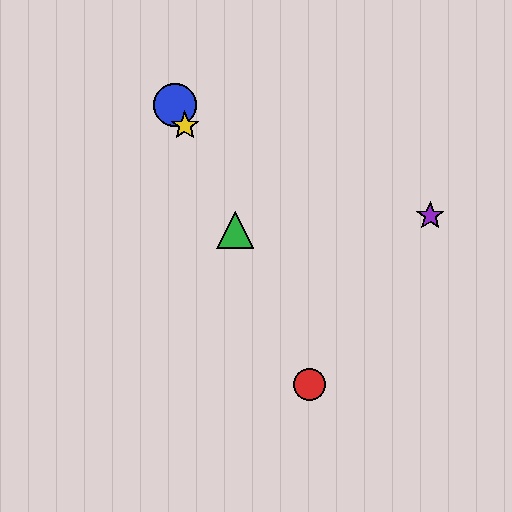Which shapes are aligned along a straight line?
The red circle, the blue circle, the green triangle, the yellow star are aligned along a straight line.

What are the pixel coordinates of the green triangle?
The green triangle is at (235, 230).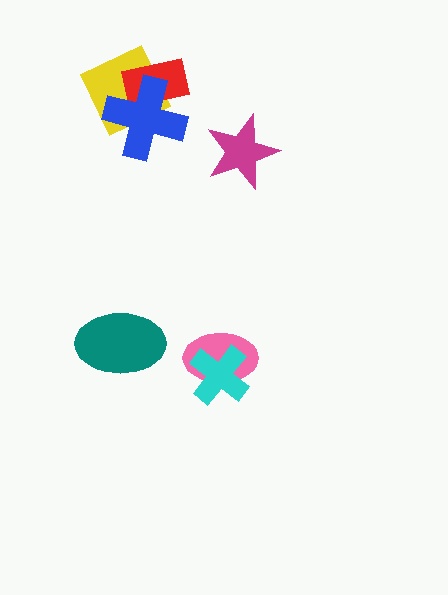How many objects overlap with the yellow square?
2 objects overlap with the yellow square.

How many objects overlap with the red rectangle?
2 objects overlap with the red rectangle.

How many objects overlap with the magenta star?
0 objects overlap with the magenta star.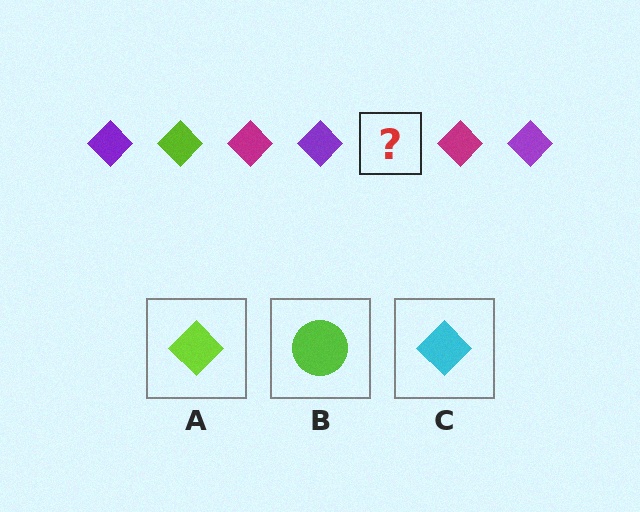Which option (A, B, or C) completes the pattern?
A.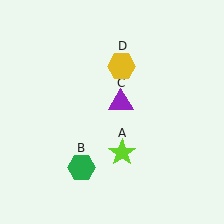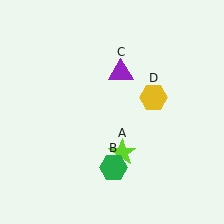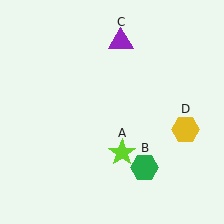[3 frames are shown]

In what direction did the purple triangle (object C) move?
The purple triangle (object C) moved up.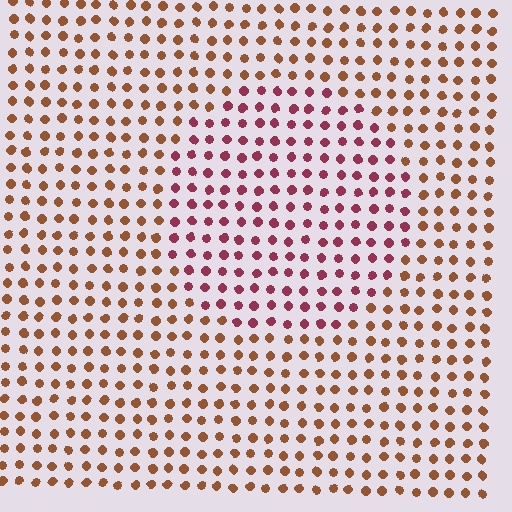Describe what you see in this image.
The image is filled with small brown elements in a uniform arrangement. A circle-shaped region is visible where the elements are tinted to a slightly different hue, forming a subtle color boundary.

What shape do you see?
I see a circle.